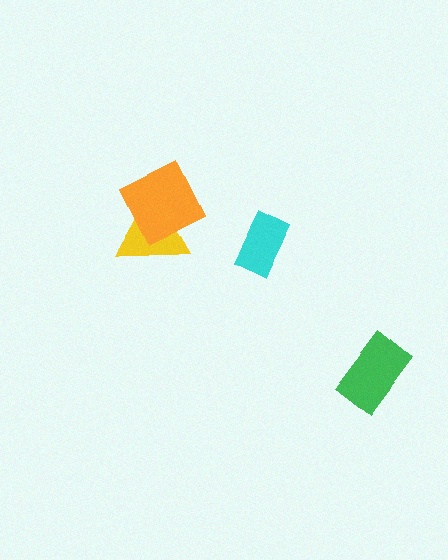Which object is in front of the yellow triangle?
The orange square is in front of the yellow triangle.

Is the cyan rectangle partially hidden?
No, no other shape covers it.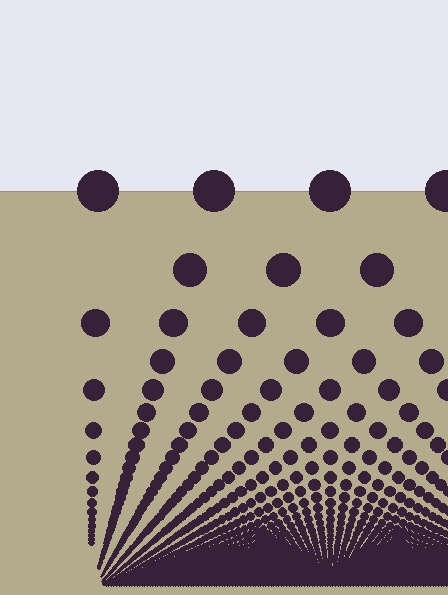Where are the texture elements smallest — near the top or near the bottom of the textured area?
Near the bottom.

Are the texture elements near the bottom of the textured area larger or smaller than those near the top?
Smaller. The gradient is inverted — elements near the bottom are smaller and denser.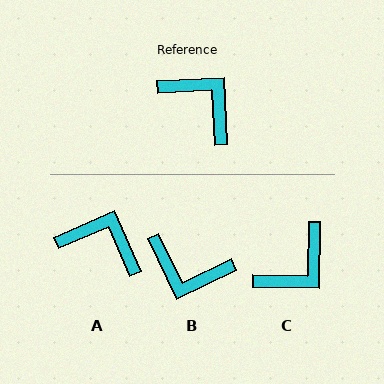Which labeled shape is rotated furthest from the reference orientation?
B, about 157 degrees away.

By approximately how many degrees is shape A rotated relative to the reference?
Approximately 21 degrees counter-clockwise.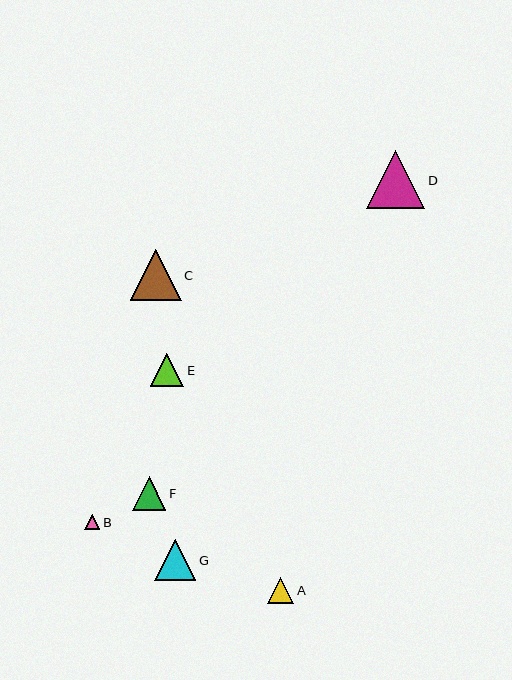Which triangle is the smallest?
Triangle B is the smallest with a size of approximately 15 pixels.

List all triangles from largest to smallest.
From largest to smallest: D, C, G, E, F, A, B.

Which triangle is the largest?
Triangle D is the largest with a size of approximately 59 pixels.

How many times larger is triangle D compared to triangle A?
Triangle D is approximately 2.2 times the size of triangle A.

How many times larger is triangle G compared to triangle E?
Triangle G is approximately 1.2 times the size of triangle E.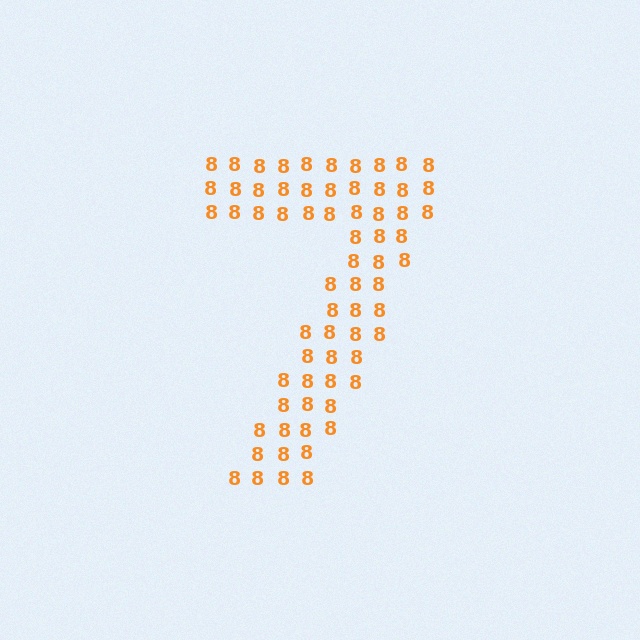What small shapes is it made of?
It is made of small digit 8's.